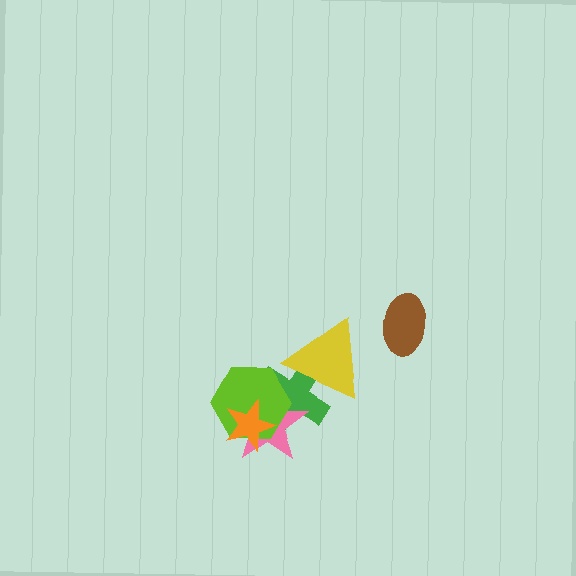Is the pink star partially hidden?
Yes, it is partially covered by another shape.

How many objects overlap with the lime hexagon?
3 objects overlap with the lime hexagon.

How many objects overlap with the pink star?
3 objects overlap with the pink star.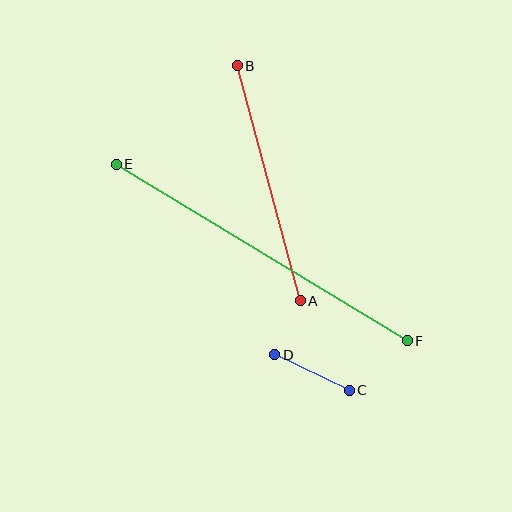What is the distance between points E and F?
The distance is approximately 340 pixels.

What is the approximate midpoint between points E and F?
The midpoint is at approximately (262, 253) pixels.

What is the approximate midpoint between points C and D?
The midpoint is at approximately (312, 373) pixels.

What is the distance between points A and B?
The distance is approximately 243 pixels.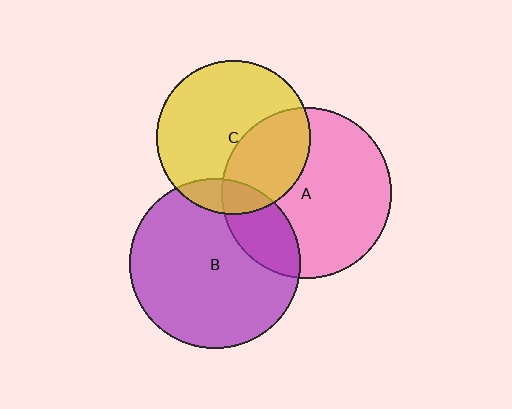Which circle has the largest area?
Circle A (pink).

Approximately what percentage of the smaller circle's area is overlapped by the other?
Approximately 20%.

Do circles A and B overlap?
Yes.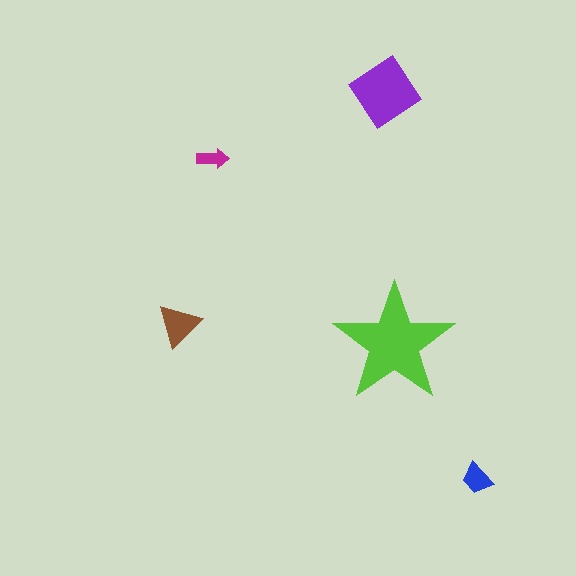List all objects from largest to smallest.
The lime star, the purple diamond, the brown triangle, the blue trapezoid, the magenta arrow.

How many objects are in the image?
There are 5 objects in the image.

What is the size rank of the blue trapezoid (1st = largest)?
4th.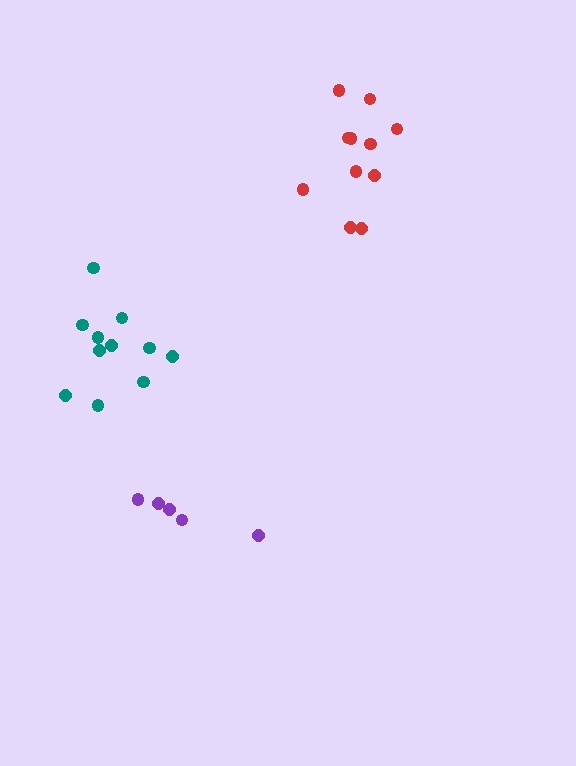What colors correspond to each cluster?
The clusters are colored: teal, purple, red.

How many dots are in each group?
Group 1: 11 dots, Group 2: 5 dots, Group 3: 11 dots (27 total).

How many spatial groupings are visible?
There are 3 spatial groupings.